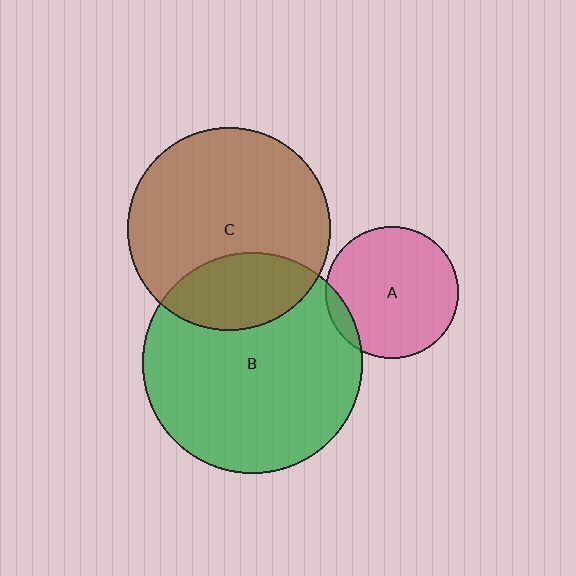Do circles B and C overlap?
Yes.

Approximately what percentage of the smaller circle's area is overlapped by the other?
Approximately 25%.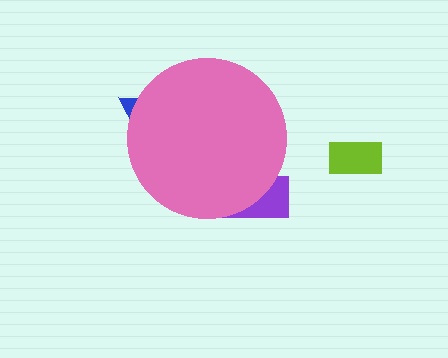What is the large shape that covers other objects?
A pink circle.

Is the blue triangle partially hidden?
Yes, the blue triangle is partially hidden behind the pink circle.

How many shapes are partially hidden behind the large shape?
2 shapes are partially hidden.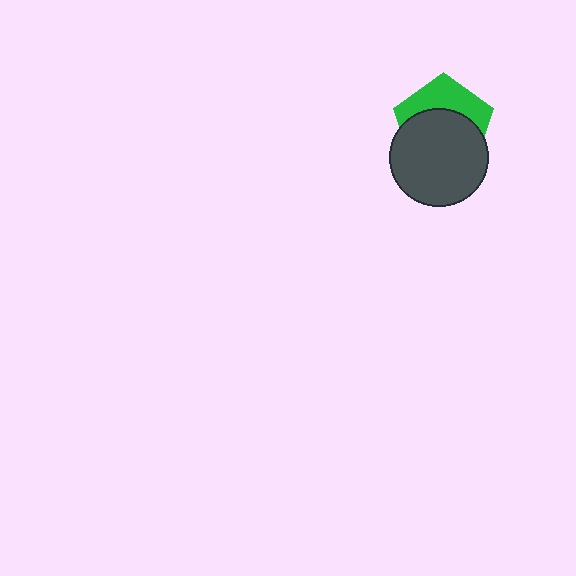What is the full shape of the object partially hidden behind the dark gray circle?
The partially hidden object is a green pentagon.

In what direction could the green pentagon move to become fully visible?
The green pentagon could move up. That would shift it out from behind the dark gray circle entirely.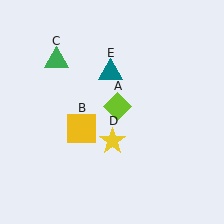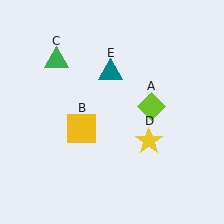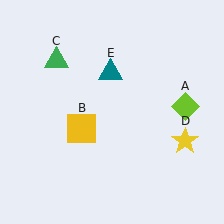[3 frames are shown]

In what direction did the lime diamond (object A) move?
The lime diamond (object A) moved right.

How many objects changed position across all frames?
2 objects changed position: lime diamond (object A), yellow star (object D).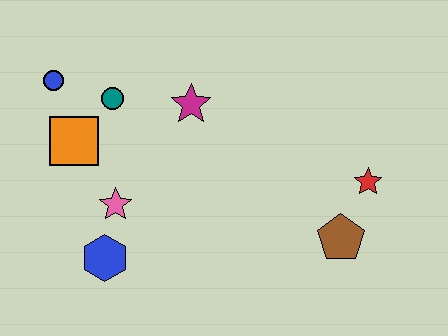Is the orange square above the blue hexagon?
Yes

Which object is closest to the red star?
The brown pentagon is closest to the red star.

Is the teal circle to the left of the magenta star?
Yes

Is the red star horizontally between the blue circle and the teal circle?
No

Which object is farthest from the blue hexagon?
The red star is farthest from the blue hexagon.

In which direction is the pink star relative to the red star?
The pink star is to the left of the red star.